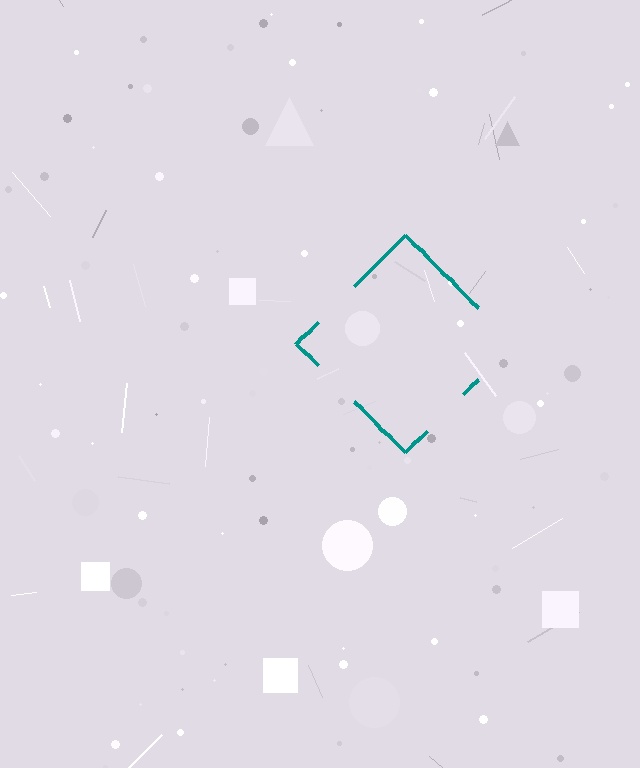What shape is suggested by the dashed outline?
The dashed outline suggests a diamond.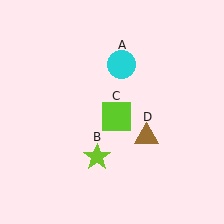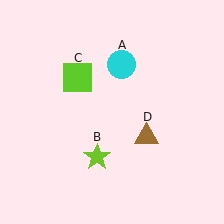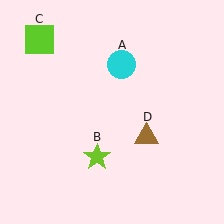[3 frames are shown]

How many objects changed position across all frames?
1 object changed position: lime square (object C).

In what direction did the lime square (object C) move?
The lime square (object C) moved up and to the left.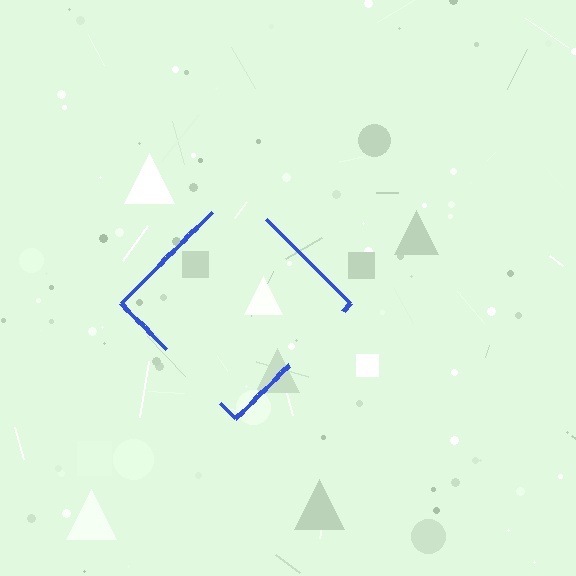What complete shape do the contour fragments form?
The contour fragments form a diamond.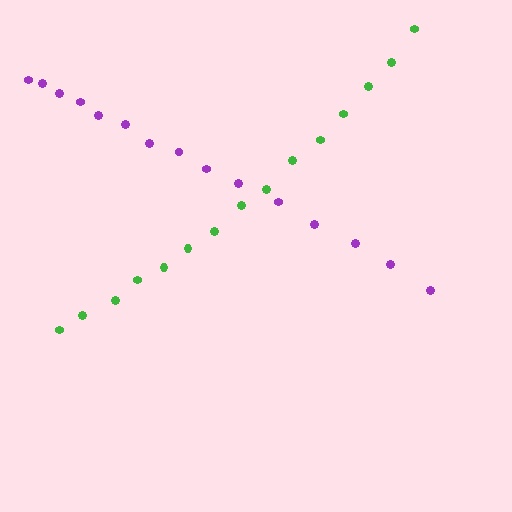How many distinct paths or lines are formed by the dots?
There are 2 distinct paths.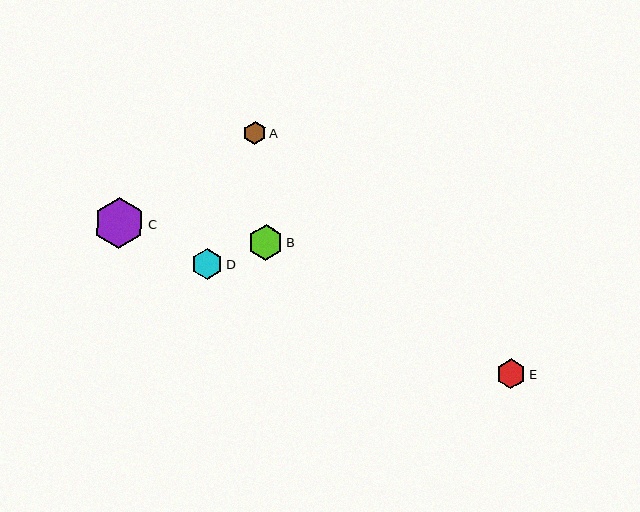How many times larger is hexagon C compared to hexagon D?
Hexagon C is approximately 1.7 times the size of hexagon D.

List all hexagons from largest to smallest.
From largest to smallest: C, B, D, E, A.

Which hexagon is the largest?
Hexagon C is the largest with a size of approximately 52 pixels.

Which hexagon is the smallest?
Hexagon A is the smallest with a size of approximately 23 pixels.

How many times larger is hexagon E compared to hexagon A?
Hexagon E is approximately 1.3 times the size of hexagon A.